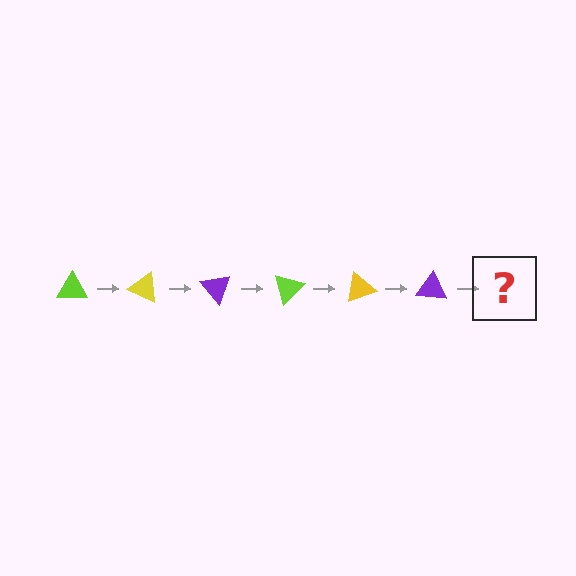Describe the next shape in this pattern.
It should be a lime triangle, rotated 150 degrees from the start.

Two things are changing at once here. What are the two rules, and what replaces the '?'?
The two rules are that it rotates 25 degrees each step and the color cycles through lime, yellow, and purple. The '?' should be a lime triangle, rotated 150 degrees from the start.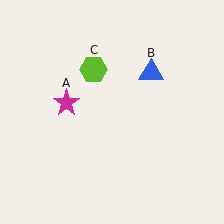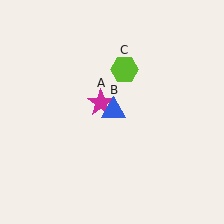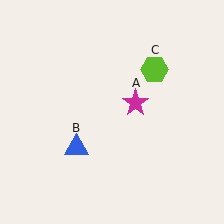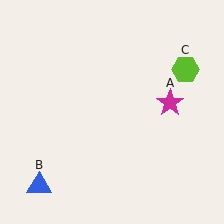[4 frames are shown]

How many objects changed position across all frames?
3 objects changed position: magenta star (object A), blue triangle (object B), lime hexagon (object C).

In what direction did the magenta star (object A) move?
The magenta star (object A) moved right.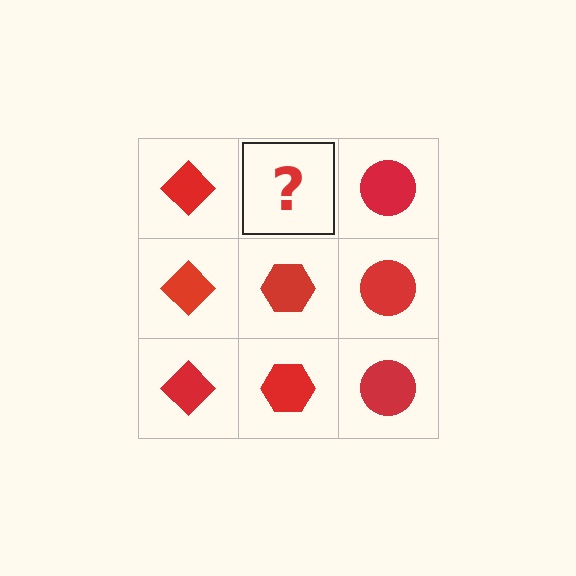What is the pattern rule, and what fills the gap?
The rule is that each column has a consistent shape. The gap should be filled with a red hexagon.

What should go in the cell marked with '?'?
The missing cell should contain a red hexagon.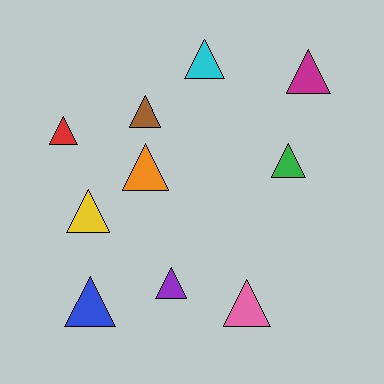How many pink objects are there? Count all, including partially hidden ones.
There is 1 pink object.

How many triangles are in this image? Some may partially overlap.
There are 10 triangles.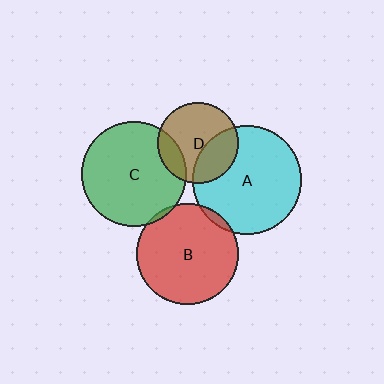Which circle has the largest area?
Circle A (cyan).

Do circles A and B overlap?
Yes.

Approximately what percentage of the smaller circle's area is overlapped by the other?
Approximately 5%.